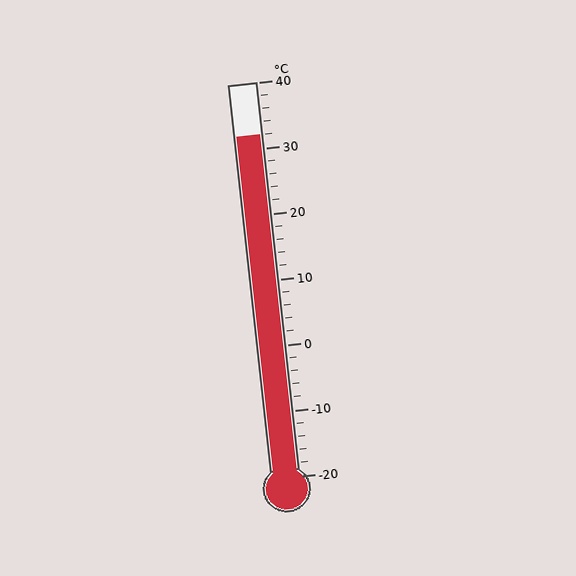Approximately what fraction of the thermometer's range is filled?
The thermometer is filled to approximately 85% of its range.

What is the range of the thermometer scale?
The thermometer scale ranges from -20°C to 40°C.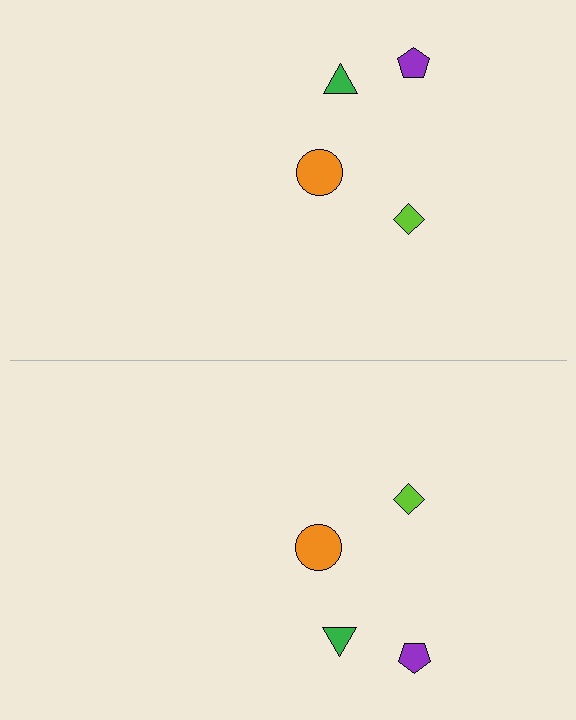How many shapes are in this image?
There are 8 shapes in this image.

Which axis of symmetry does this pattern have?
The pattern has a horizontal axis of symmetry running through the center of the image.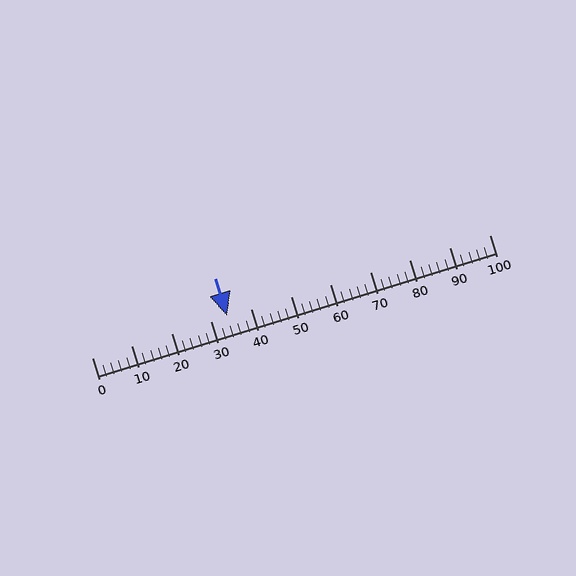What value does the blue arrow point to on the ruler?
The blue arrow points to approximately 34.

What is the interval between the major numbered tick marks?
The major tick marks are spaced 10 units apart.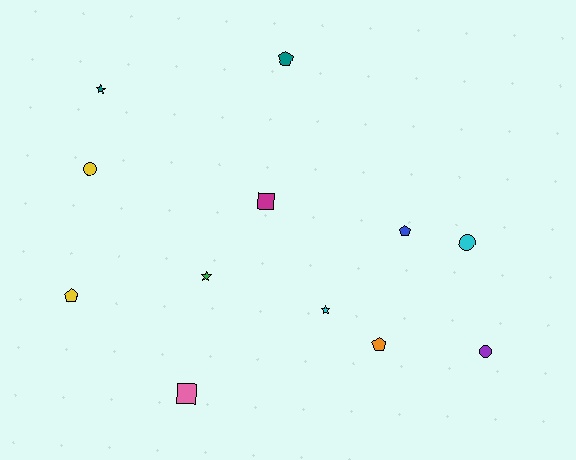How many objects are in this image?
There are 12 objects.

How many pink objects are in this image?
There is 1 pink object.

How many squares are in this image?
There are 2 squares.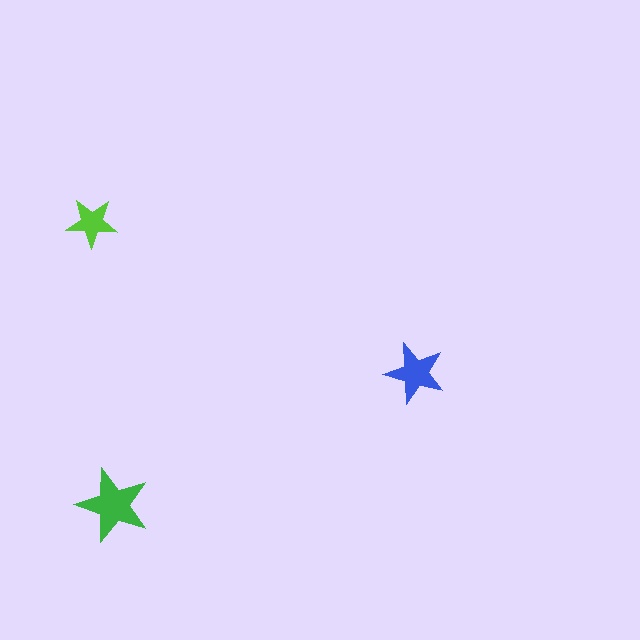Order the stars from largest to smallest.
the green one, the blue one, the lime one.